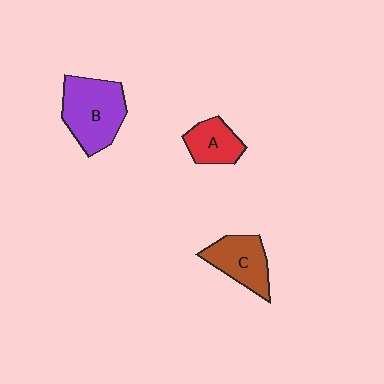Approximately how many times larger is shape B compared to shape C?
Approximately 1.4 times.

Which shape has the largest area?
Shape B (purple).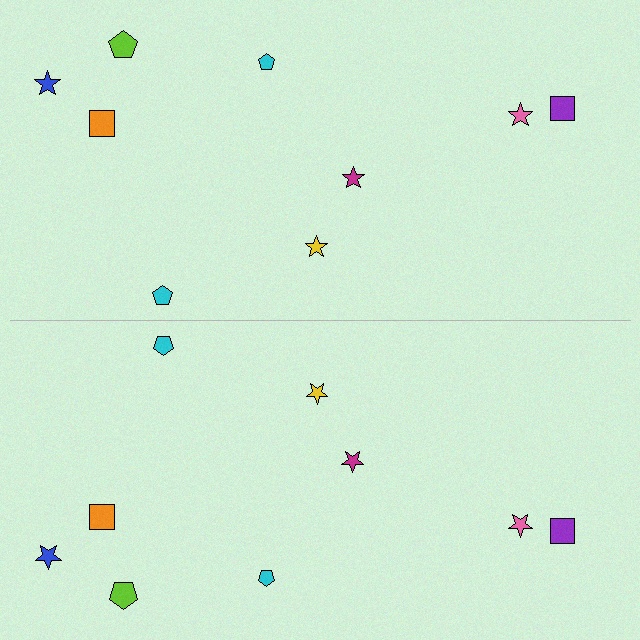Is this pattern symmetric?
Yes, this pattern has bilateral (reflection) symmetry.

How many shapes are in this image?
There are 18 shapes in this image.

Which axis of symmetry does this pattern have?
The pattern has a horizontal axis of symmetry running through the center of the image.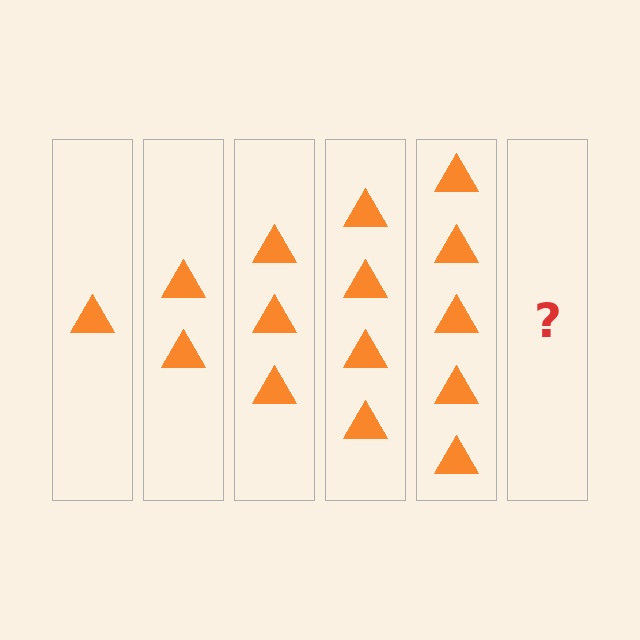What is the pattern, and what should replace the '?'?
The pattern is that each step adds one more triangle. The '?' should be 6 triangles.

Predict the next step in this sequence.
The next step is 6 triangles.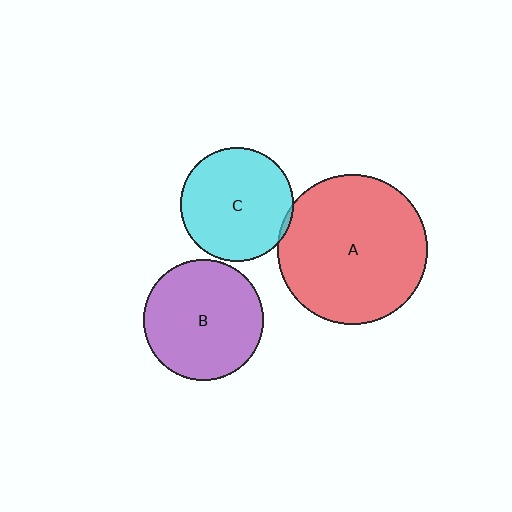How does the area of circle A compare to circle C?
Approximately 1.8 times.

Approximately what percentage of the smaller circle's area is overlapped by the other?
Approximately 5%.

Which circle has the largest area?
Circle A (red).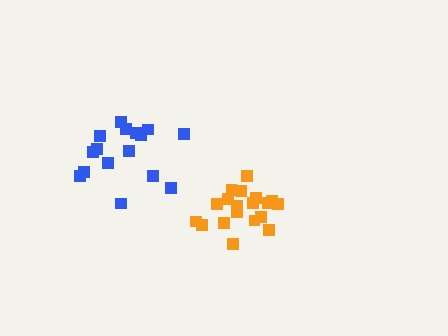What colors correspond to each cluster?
The clusters are colored: blue, orange.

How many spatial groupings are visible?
There are 2 spatial groupings.